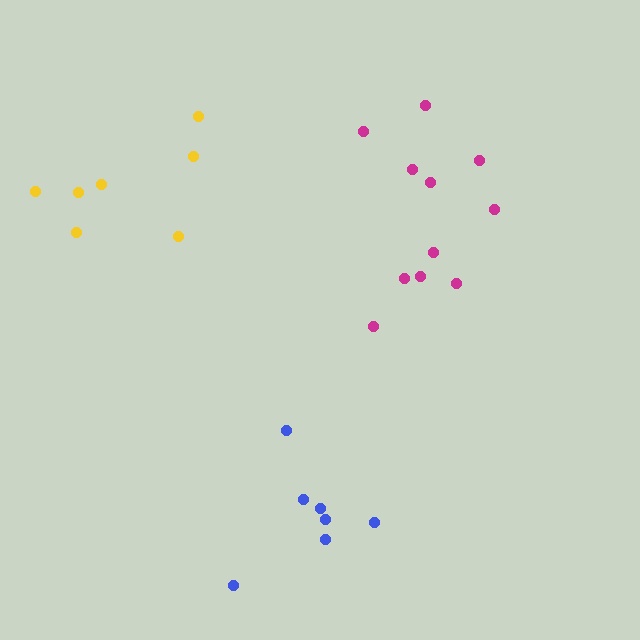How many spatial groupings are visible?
There are 3 spatial groupings.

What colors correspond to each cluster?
The clusters are colored: blue, yellow, magenta.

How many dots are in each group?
Group 1: 7 dots, Group 2: 7 dots, Group 3: 11 dots (25 total).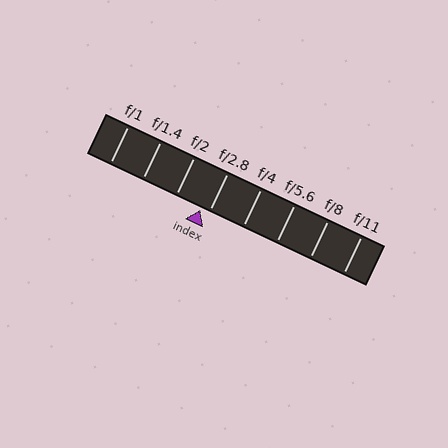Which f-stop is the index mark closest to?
The index mark is closest to f/2.8.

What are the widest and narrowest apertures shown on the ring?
The widest aperture shown is f/1 and the narrowest is f/11.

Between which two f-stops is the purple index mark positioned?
The index mark is between f/2 and f/2.8.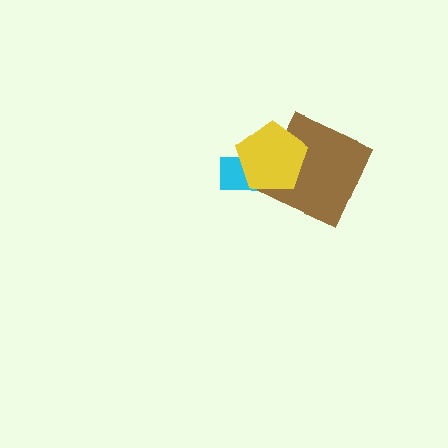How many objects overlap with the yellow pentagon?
2 objects overlap with the yellow pentagon.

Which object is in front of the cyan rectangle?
The yellow pentagon is in front of the cyan rectangle.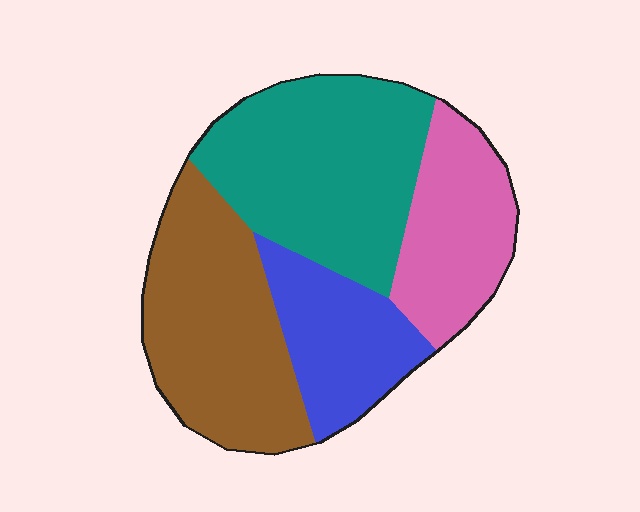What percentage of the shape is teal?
Teal covers 33% of the shape.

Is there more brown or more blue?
Brown.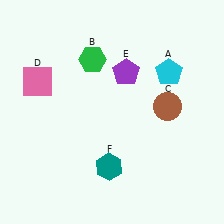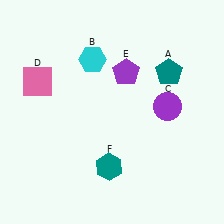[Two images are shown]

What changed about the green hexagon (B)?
In Image 1, B is green. In Image 2, it changed to cyan.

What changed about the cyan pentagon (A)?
In Image 1, A is cyan. In Image 2, it changed to teal.